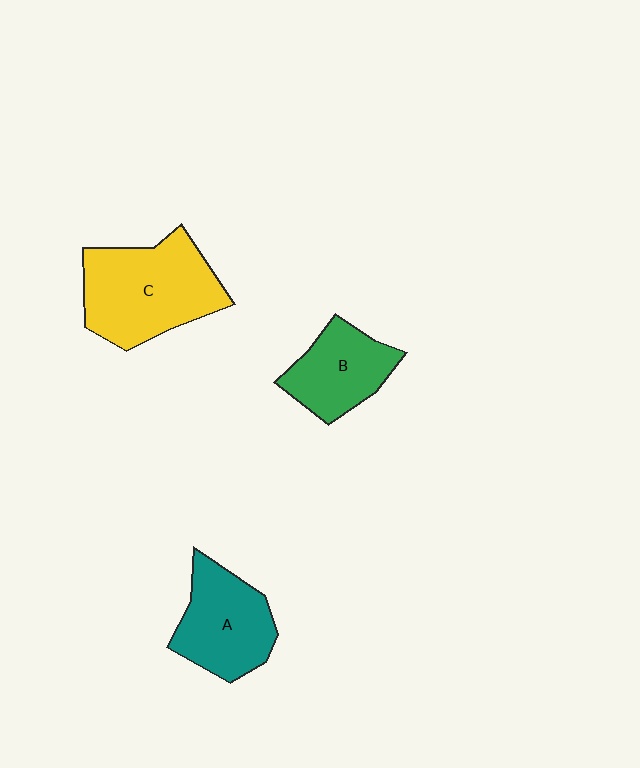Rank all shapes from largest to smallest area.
From largest to smallest: C (yellow), A (teal), B (green).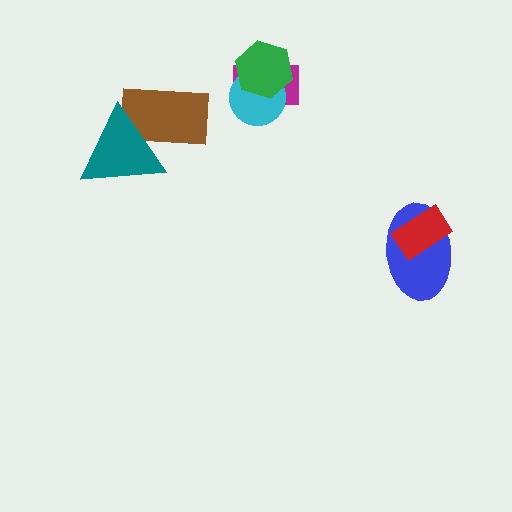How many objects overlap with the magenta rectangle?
2 objects overlap with the magenta rectangle.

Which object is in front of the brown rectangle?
The teal triangle is in front of the brown rectangle.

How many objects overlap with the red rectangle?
1 object overlaps with the red rectangle.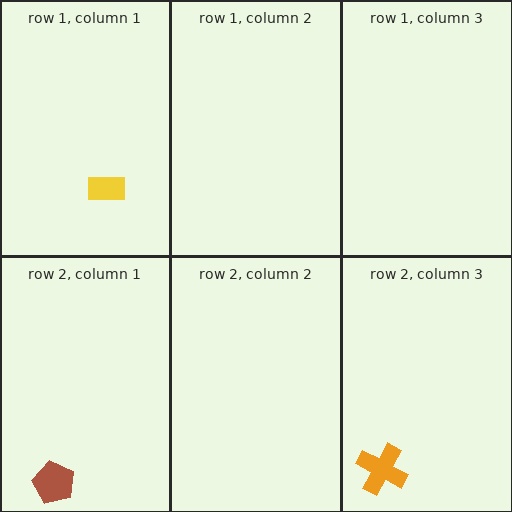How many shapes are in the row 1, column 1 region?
1.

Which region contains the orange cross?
The row 2, column 3 region.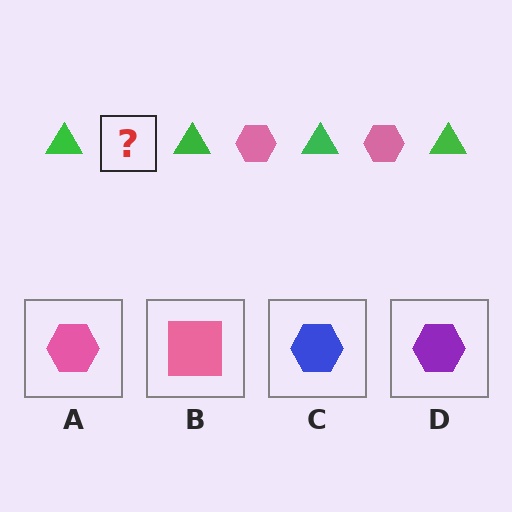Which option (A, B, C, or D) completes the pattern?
A.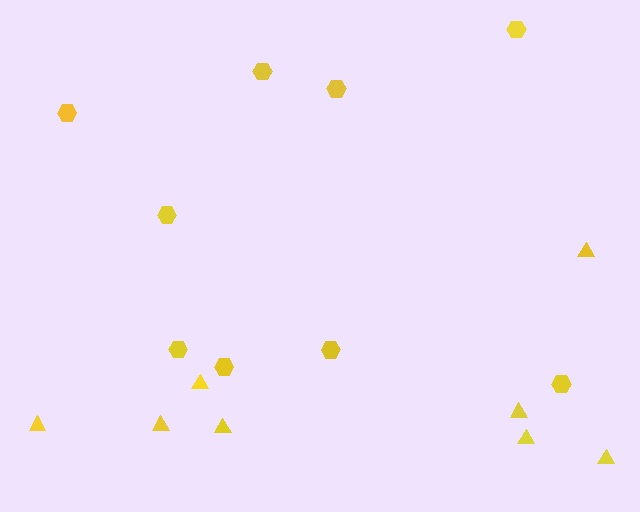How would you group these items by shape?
There are 2 groups: one group of triangles (8) and one group of hexagons (9).